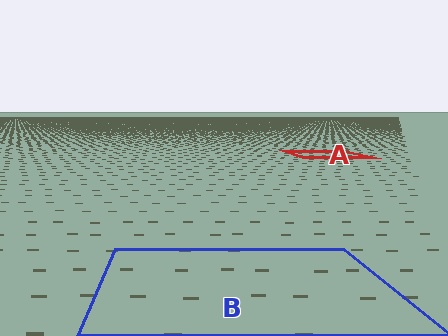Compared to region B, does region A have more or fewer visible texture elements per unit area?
Region A has more texture elements per unit area — they are packed more densely because it is farther away.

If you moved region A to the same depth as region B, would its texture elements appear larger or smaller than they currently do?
They would appear larger. At a closer depth, the same texture elements are projected at a bigger on-screen size.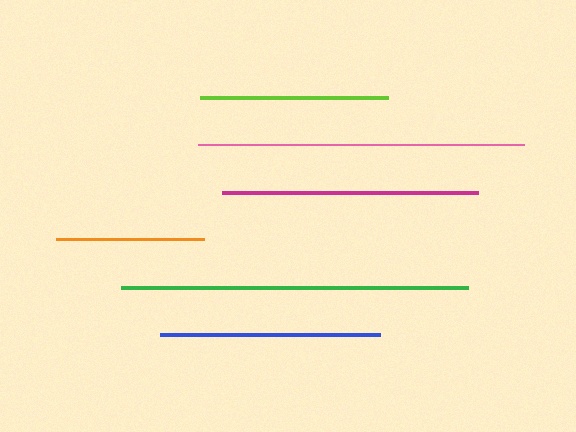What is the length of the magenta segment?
The magenta segment is approximately 255 pixels long.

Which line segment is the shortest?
The orange line is the shortest at approximately 147 pixels.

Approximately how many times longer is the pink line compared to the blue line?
The pink line is approximately 1.5 times the length of the blue line.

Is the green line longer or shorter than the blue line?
The green line is longer than the blue line.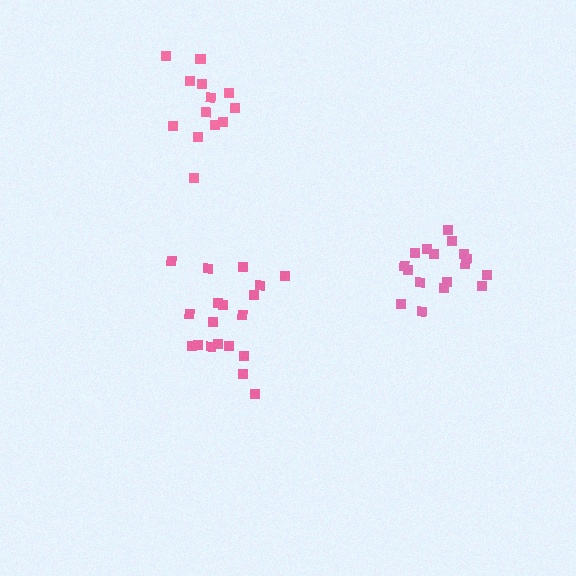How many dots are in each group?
Group 1: 19 dots, Group 2: 17 dots, Group 3: 13 dots (49 total).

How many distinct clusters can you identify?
There are 3 distinct clusters.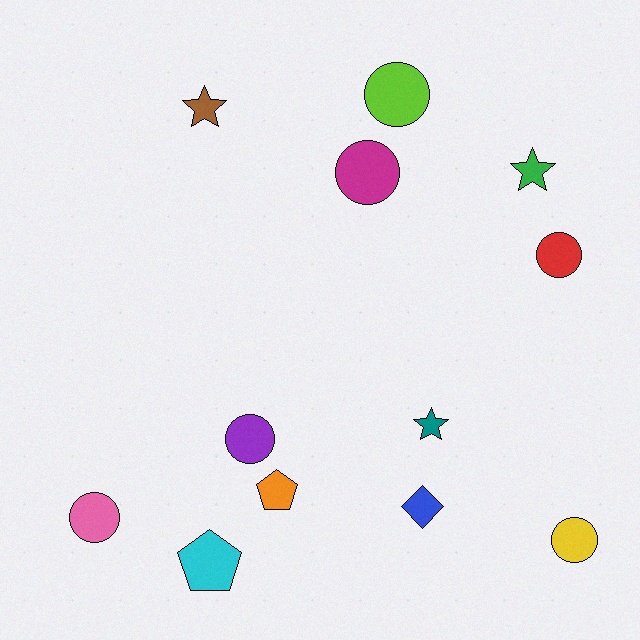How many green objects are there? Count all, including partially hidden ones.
There is 1 green object.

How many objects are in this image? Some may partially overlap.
There are 12 objects.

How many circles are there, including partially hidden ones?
There are 6 circles.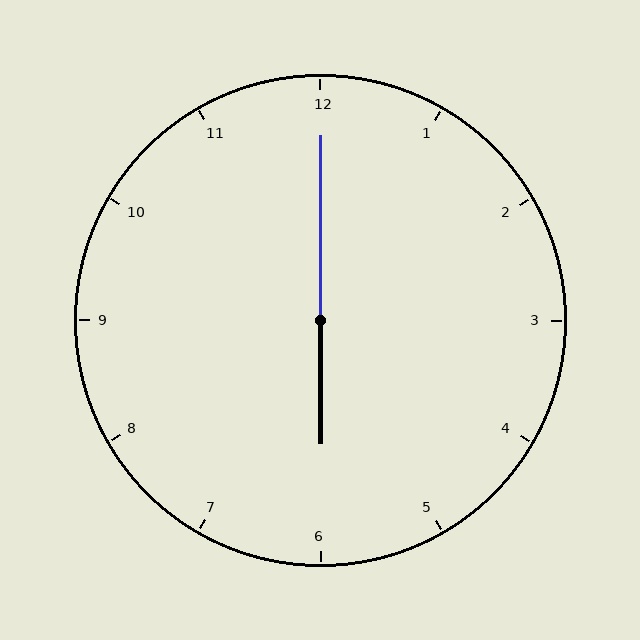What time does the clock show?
6:00.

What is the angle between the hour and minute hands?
Approximately 180 degrees.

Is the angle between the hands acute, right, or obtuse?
It is obtuse.